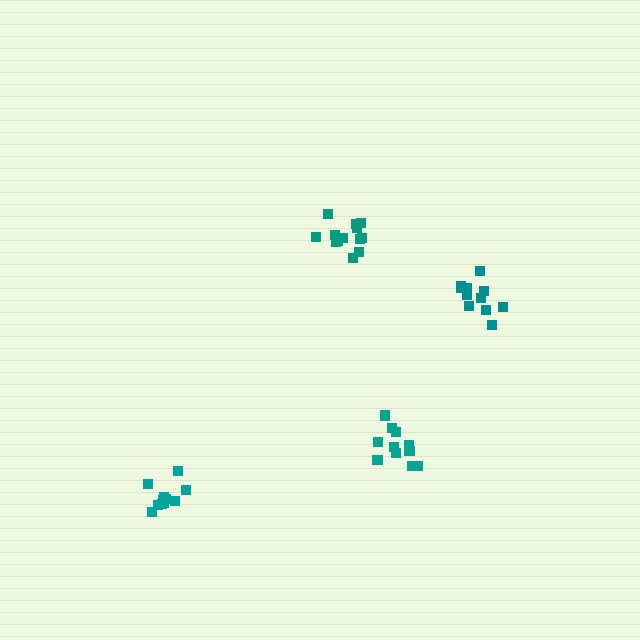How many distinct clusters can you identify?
There are 4 distinct clusters.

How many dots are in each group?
Group 1: 11 dots, Group 2: 11 dots, Group 3: 13 dots, Group 4: 11 dots (46 total).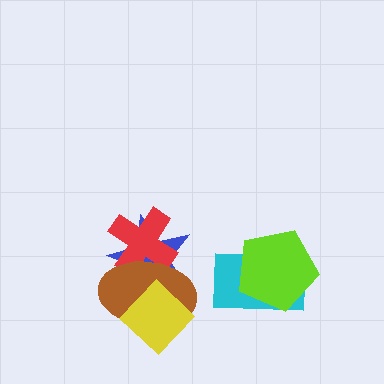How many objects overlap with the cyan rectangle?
1 object overlaps with the cyan rectangle.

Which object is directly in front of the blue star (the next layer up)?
The red cross is directly in front of the blue star.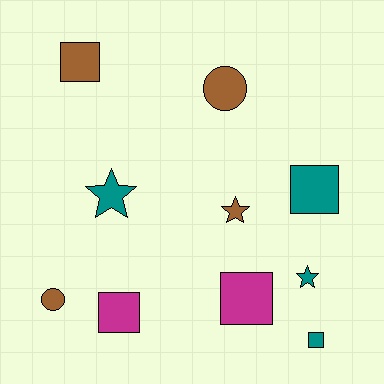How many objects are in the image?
There are 10 objects.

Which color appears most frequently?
Brown, with 4 objects.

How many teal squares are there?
There are 2 teal squares.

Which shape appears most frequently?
Square, with 5 objects.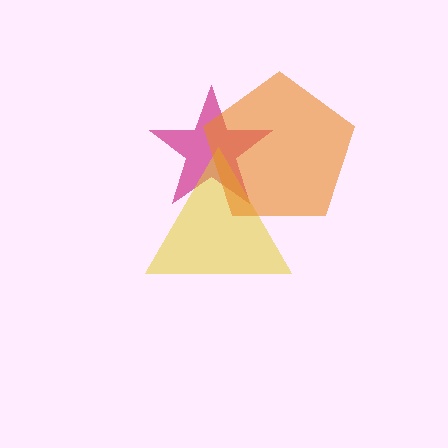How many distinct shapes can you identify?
There are 3 distinct shapes: a magenta star, a yellow triangle, an orange pentagon.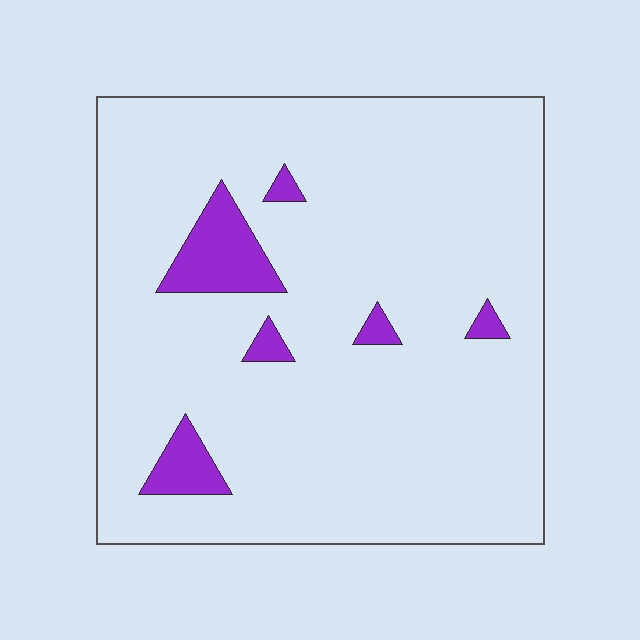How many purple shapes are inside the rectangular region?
6.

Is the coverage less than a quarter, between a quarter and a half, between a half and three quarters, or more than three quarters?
Less than a quarter.